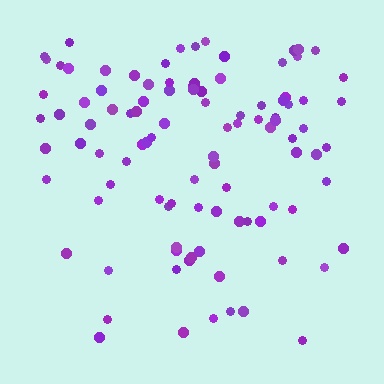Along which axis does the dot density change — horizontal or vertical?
Vertical.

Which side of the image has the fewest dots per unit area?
The bottom.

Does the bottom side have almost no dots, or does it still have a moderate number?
Still a moderate number, just noticeably fewer than the top.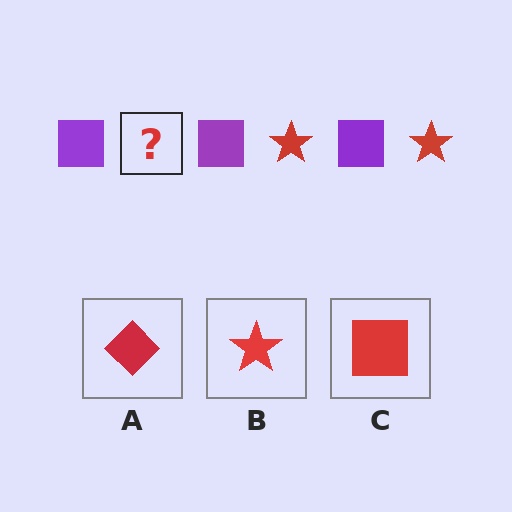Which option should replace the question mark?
Option B.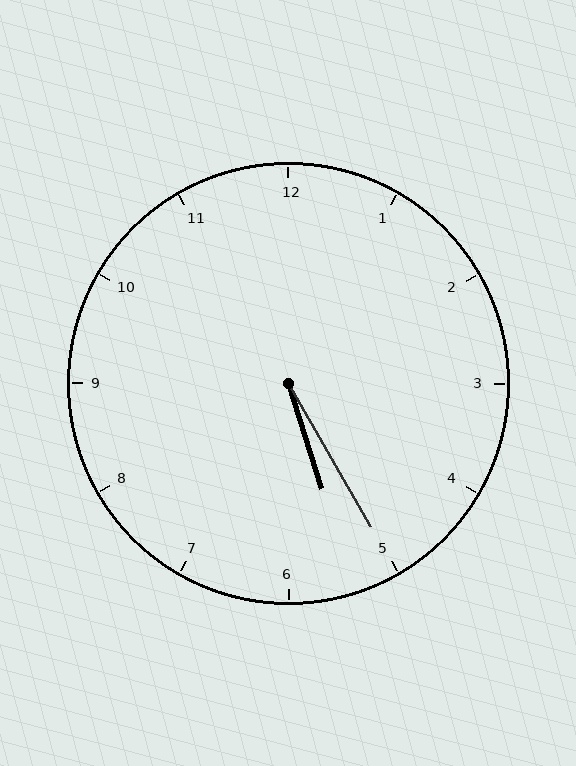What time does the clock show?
5:25.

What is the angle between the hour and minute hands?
Approximately 12 degrees.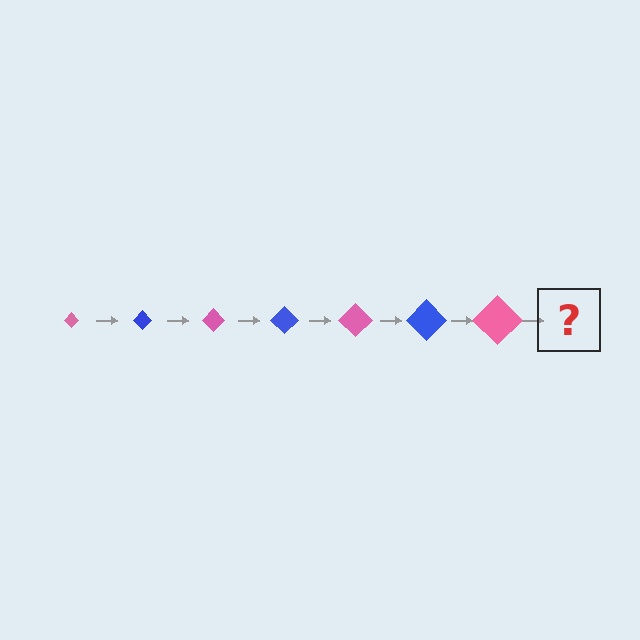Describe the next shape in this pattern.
It should be a blue diamond, larger than the previous one.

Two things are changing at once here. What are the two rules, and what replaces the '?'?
The two rules are that the diamond grows larger each step and the color cycles through pink and blue. The '?' should be a blue diamond, larger than the previous one.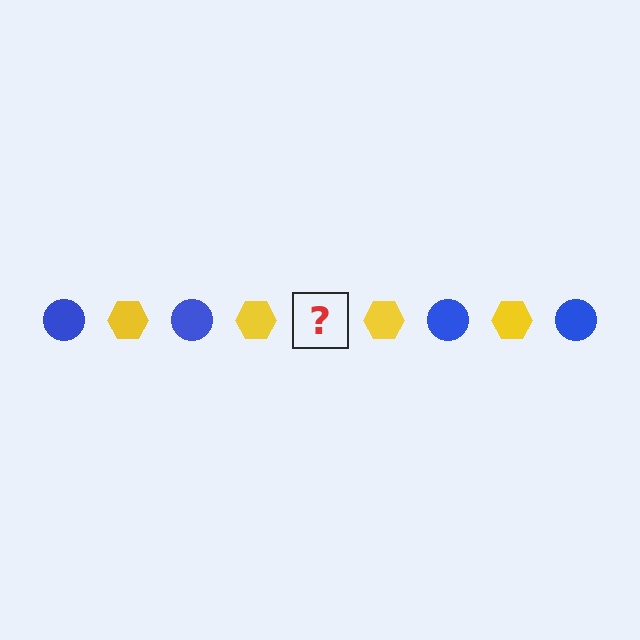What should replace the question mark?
The question mark should be replaced with a blue circle.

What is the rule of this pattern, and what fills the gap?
The rule is that the pattern alternates between blue circle and yellow hexagon. The gap should be filled with a blue circle.